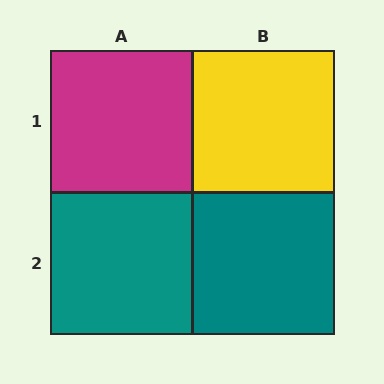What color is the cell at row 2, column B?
Teal.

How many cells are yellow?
1 cell is yellow.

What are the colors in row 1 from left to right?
Magenta, yellow.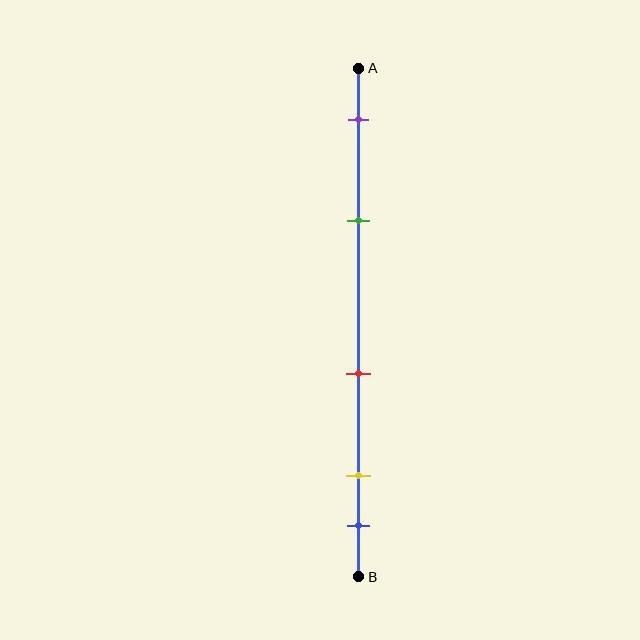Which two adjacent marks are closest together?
The yellow and blue marks are the closest adjacent pair.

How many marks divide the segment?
There are 5 marks dividing the segment.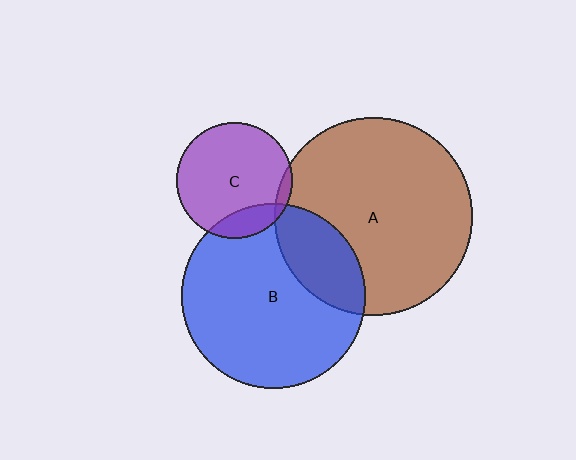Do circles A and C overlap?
Yes.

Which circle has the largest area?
Circle A (brown).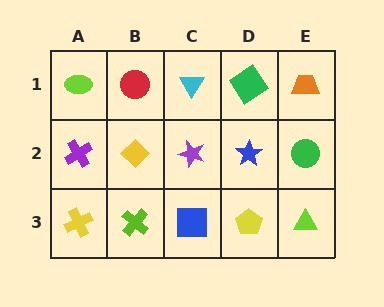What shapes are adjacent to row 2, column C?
A cyan triangle (row 1, column C), a blue square (row 3, column C), a yellow diamond (row 2, column B), a blue star (row 2, column D).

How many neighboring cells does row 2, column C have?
4.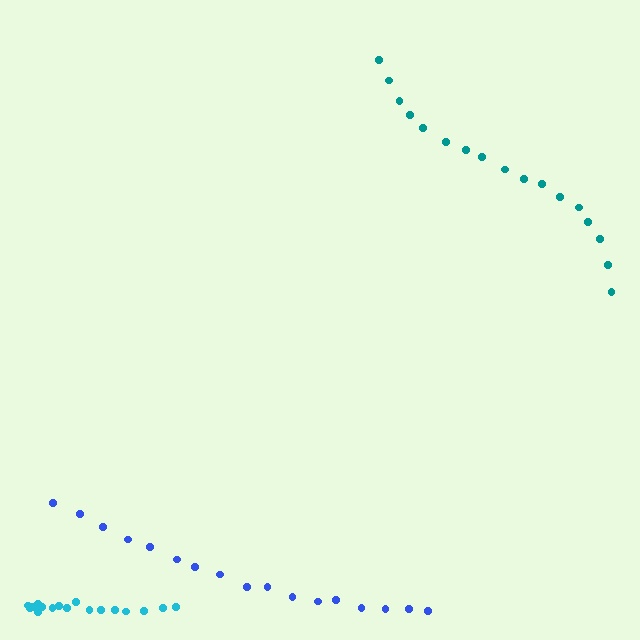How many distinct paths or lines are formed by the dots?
There are 3 distinct paths.